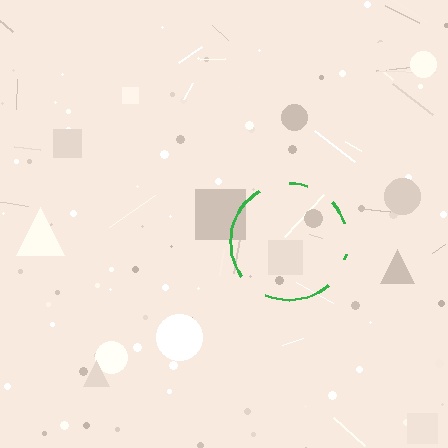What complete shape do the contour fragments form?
The contour fragments form a circle.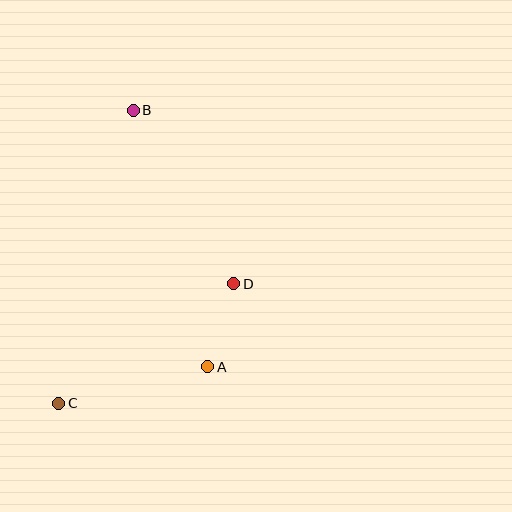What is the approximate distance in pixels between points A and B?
The distance between A and B is approximately 267 pixels.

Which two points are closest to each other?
Points A and D are closest to each other.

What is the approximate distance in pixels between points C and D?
The distance between C and D is approximately 212 pixels.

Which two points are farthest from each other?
Points B and C are farthest from each other.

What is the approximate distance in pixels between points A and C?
The distance between A and C is approximately 153 pixels.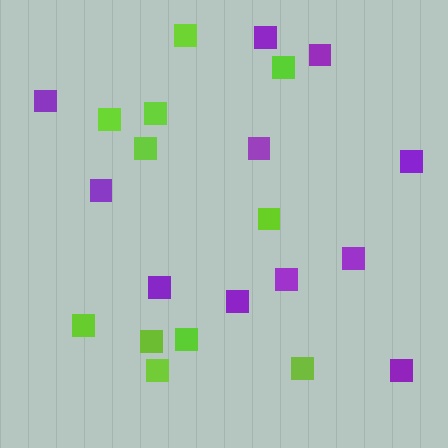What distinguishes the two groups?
There are 2 groups: one group of purple squares (11) and one group of lime squares (11).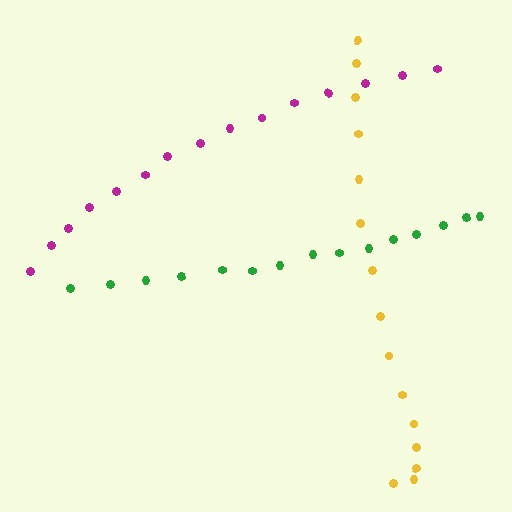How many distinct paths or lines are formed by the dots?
There are 3 distinct paths.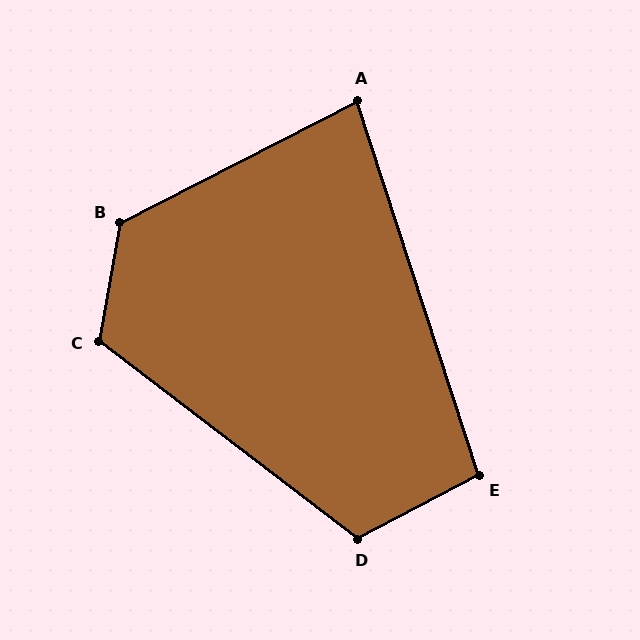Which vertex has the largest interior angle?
B, at approximately 127 degrees.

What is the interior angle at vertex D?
Approximately 115 degrees (obtuse).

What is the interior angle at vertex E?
Approximately 100 degrees (obtuse).